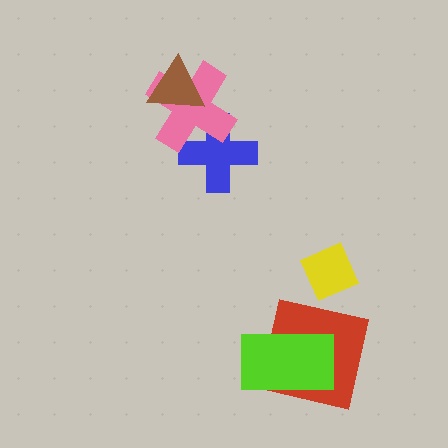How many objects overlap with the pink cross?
2 objects overlap with the pink cross.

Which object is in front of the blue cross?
The pink cross is in front of the blue cross.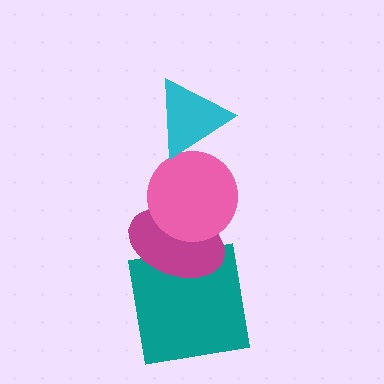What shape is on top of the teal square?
The magenta ellipse is on top of the teal square.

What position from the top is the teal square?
The teal square is 4th from the top.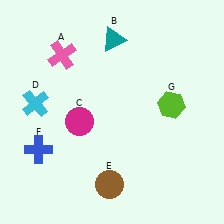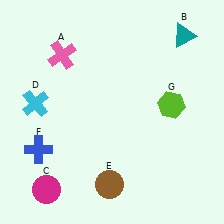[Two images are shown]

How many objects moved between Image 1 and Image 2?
2 objects moved between the two images.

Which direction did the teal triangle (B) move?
The teal triangle (B) moved right.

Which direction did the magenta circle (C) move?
The magenta circle (C) moved down.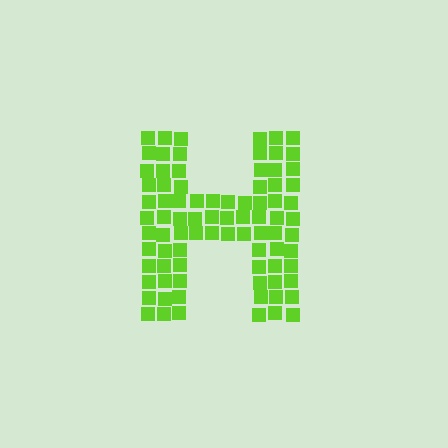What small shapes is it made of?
It is made of small squares.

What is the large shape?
The large shape is the letter H.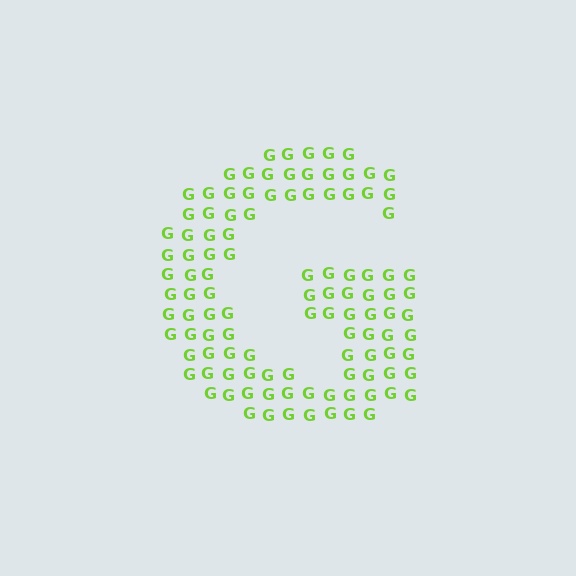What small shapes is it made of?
It is made of small letter G's.